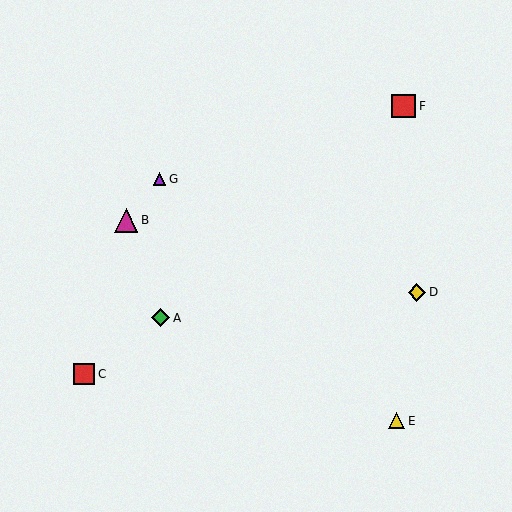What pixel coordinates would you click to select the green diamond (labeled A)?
Click at (161, 318) to select the green diamond A.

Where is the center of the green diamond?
The center of the green diamond is at (161, 318).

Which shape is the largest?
The magenta triangle (labeled B) is the largest.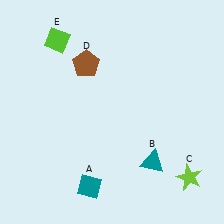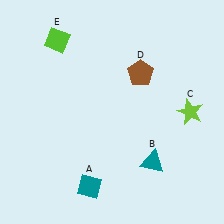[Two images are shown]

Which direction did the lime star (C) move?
The lime star (C) moved up.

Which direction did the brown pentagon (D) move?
The brown pentagon (D) moved right.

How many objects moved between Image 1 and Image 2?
2 objects moved between the two images.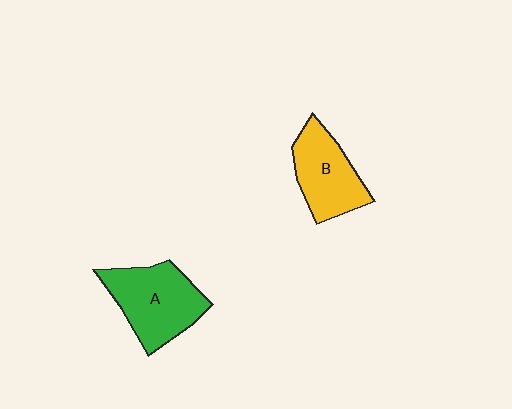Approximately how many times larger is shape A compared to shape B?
Approximately 1.2 times.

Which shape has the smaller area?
Shape B (yellow).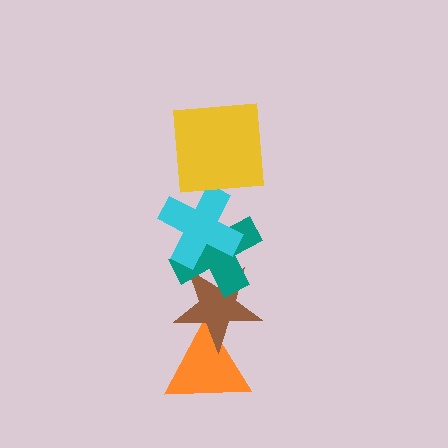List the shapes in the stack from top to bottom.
From top to bottom: the yellow square, the cyan cross, the teal cross, the brown star, the orange triangle.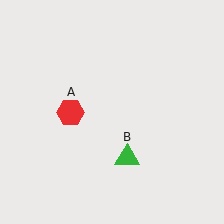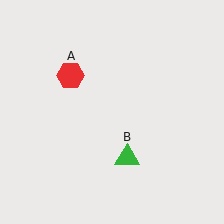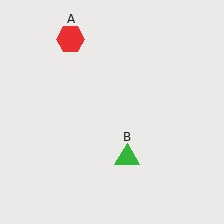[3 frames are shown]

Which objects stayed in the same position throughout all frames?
Green triangle (object B) remained stationary.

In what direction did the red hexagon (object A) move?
The red hexagon (object A) moved up.